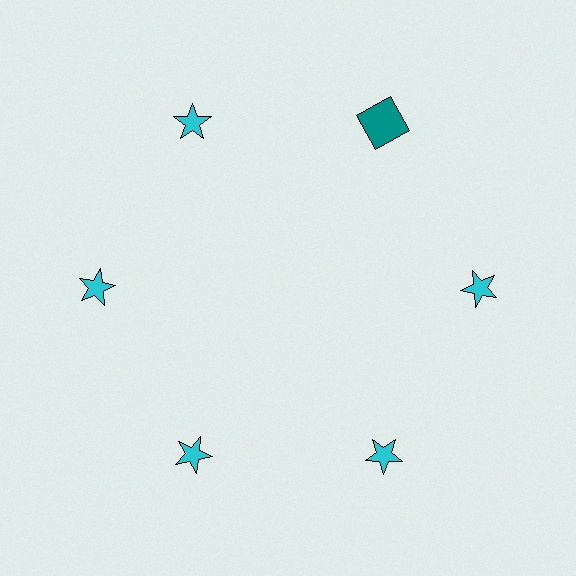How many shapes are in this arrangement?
There are 6 shapes arranged in a ring pattern.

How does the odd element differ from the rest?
It differs in both color (teal instead of cyan) and shape (square instead of star).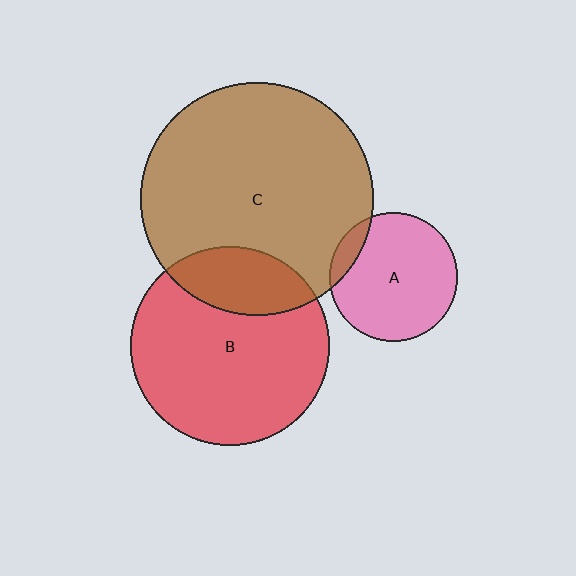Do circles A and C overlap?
Yes.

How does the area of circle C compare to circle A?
Approximately 3.3 times.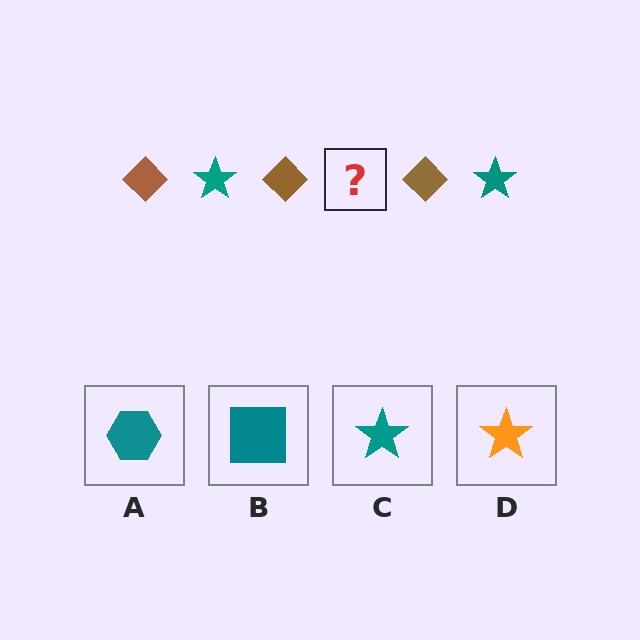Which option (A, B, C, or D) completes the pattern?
C.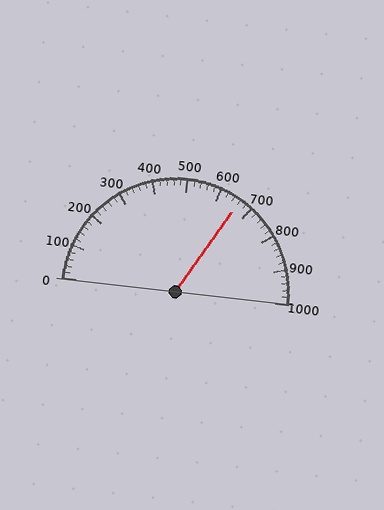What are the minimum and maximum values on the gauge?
The gauge ranges from 0 to 1000.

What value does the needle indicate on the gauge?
The needle indicates approximately 660.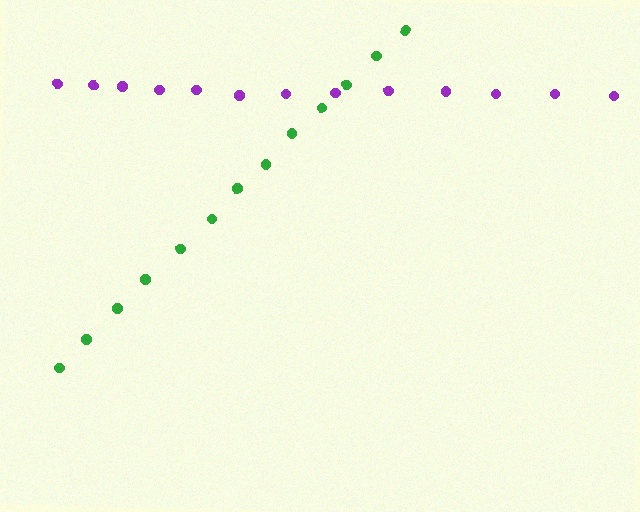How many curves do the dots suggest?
There are 2 distinct paths.